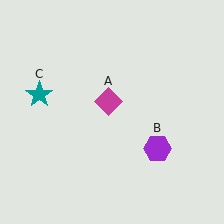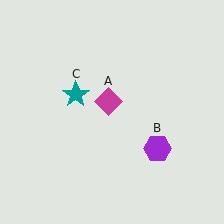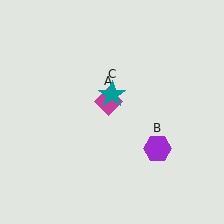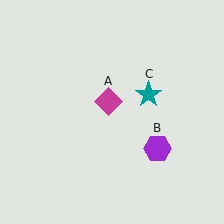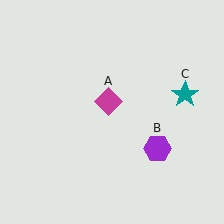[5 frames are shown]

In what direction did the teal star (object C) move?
The teal star (object C) moved right.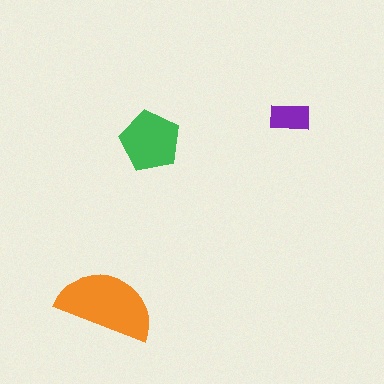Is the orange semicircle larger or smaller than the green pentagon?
Larger.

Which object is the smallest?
The purple rectangle.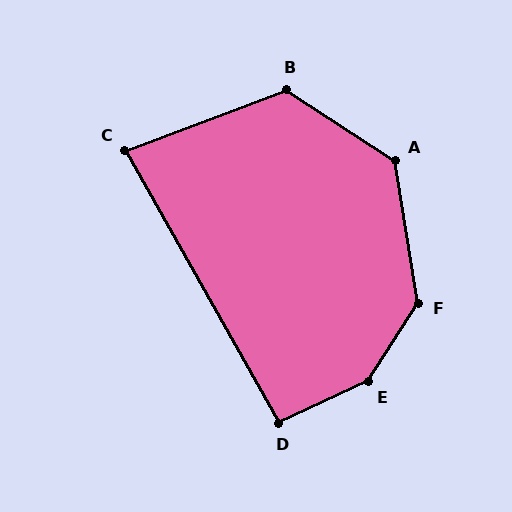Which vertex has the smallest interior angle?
C, at approximately 81 degrees.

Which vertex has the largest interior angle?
E, at approximately 147 degrees.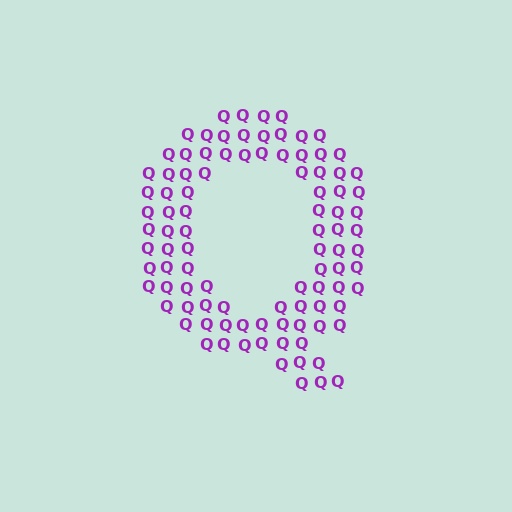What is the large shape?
The large shape is the letter Q.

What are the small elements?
The small elements are letter Q's.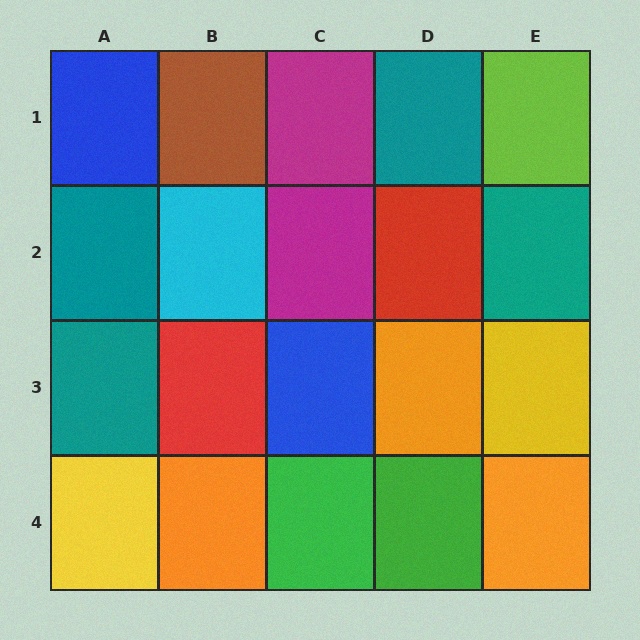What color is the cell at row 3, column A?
Teal.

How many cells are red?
2 cells are red.